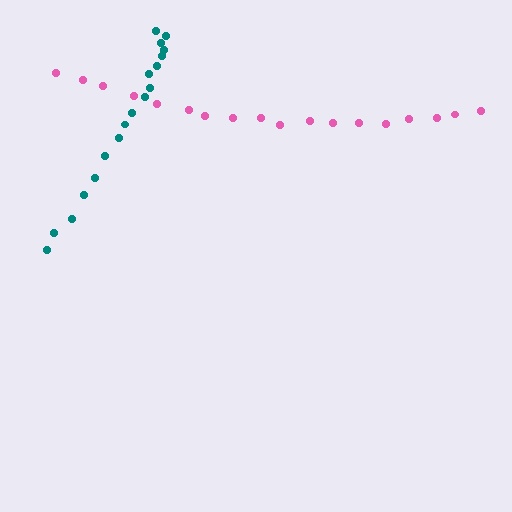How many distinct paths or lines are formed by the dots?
There are 2 distinct paths.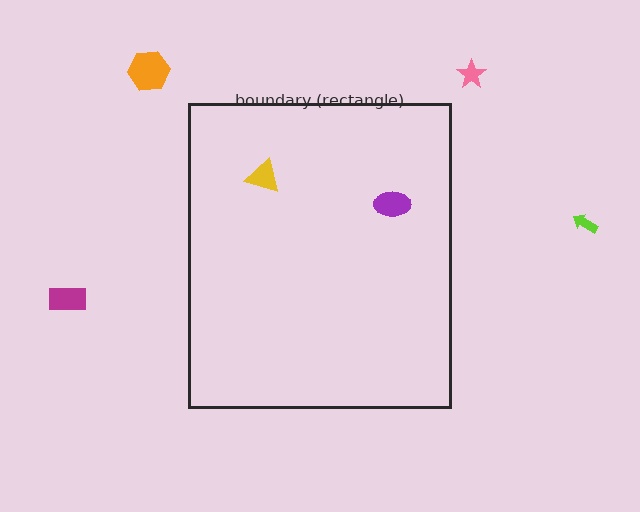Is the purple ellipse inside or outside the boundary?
Inside.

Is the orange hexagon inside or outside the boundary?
Outside.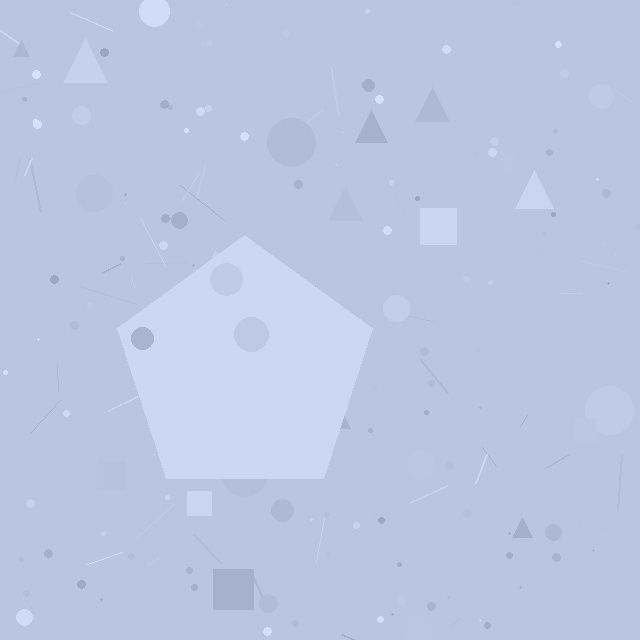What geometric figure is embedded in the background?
A pentagon is embedded in the background.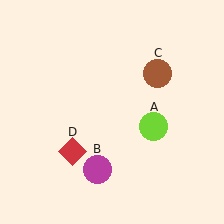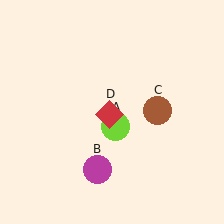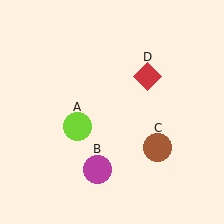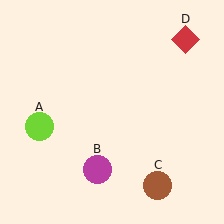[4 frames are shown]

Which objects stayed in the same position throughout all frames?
Magenta circle (object B) remained stationary.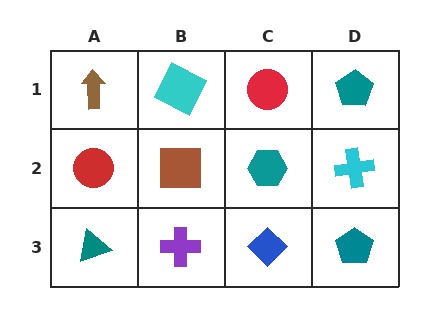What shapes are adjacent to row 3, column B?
A brown square (row 2, column B), a teal triangle (row 3, column A), a blue diamond (row 3, column C).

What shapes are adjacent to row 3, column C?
A teal hexagon (row 2, column C), a purple cross (row 3, column B), a teal pentagon (row 3, column D).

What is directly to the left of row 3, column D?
A blue diamond.